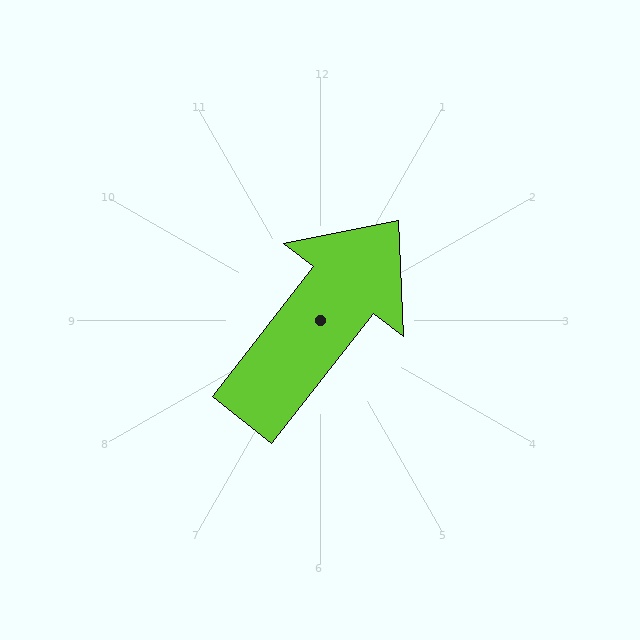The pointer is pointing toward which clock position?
Roughly 1 o'clock.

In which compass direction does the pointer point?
Northeast.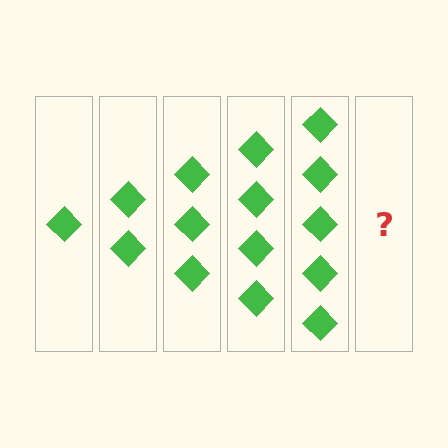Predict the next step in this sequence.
The next step is 6 diamonds.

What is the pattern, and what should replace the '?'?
The pattern is that each step adds one more diamond. The '?' should be 6 diamonds.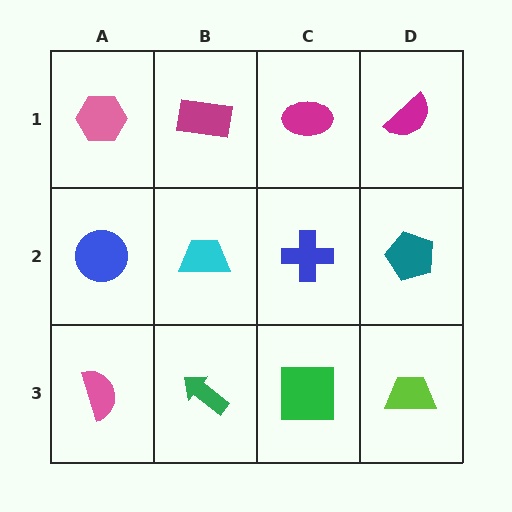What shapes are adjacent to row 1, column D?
A teal pentagon (row 2, column D), a magenta ellipse (row 1, column C).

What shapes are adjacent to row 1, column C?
A blue cross (row 2, column C), a magenta rectangle (row 1, column B), a magenta semicircle (row 1, column D).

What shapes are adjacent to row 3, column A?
A blue circle (row 2, column A), a green arrow (row 3, column B).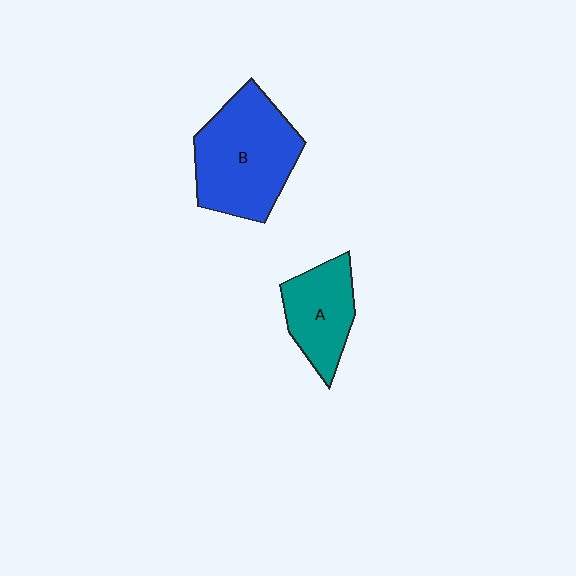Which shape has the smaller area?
Shape A (teal).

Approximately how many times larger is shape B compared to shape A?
Approximately 1.7 times.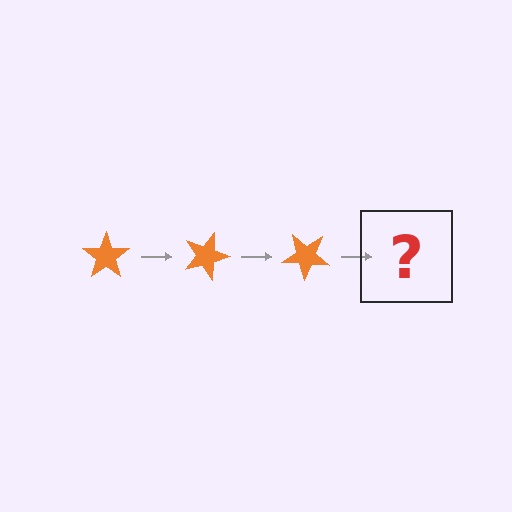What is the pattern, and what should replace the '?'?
The pattern is that the star rotates 20 degrees each step. The '?' should be an orange star rotated 60 degrees.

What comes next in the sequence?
The next element should be an orange star rotated 60 degrees.